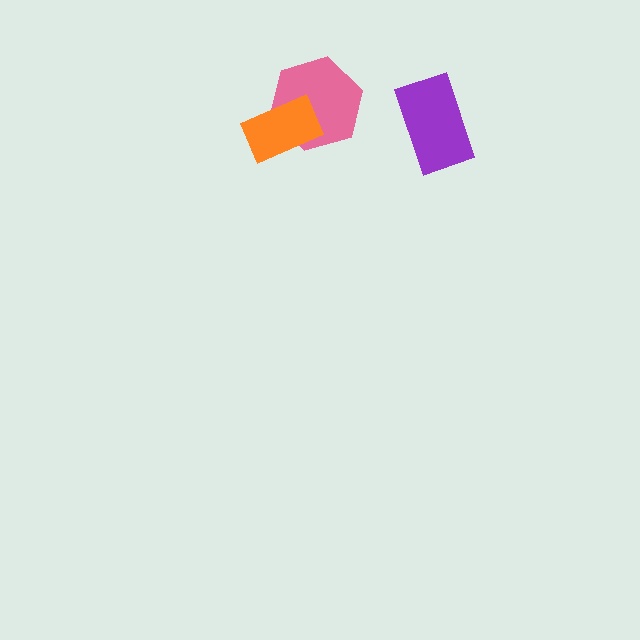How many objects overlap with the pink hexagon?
1 object overlaps with the pink hexagon.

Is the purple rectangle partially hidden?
No, no other shape covers it.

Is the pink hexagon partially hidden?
Yes, it is partially covered by another shape.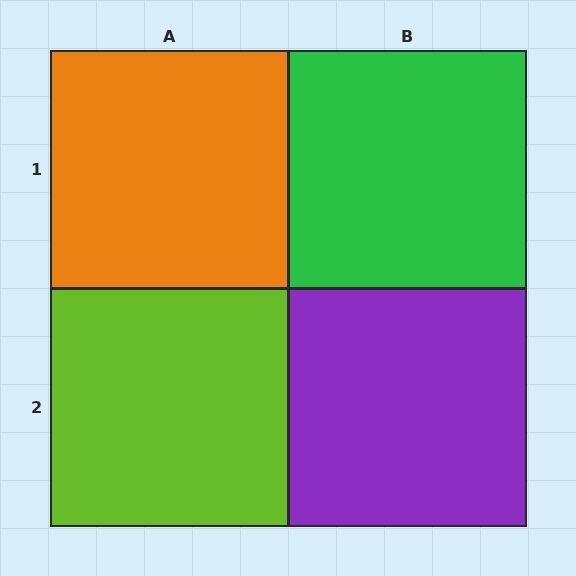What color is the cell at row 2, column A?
Lime.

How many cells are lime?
1 cell is lime.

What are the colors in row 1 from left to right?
Orange, green.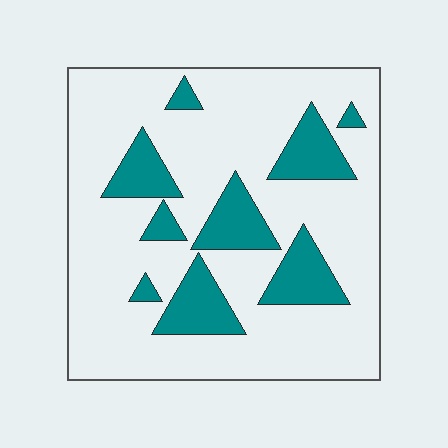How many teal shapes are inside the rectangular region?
9.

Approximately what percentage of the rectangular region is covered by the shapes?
Approximately 20%.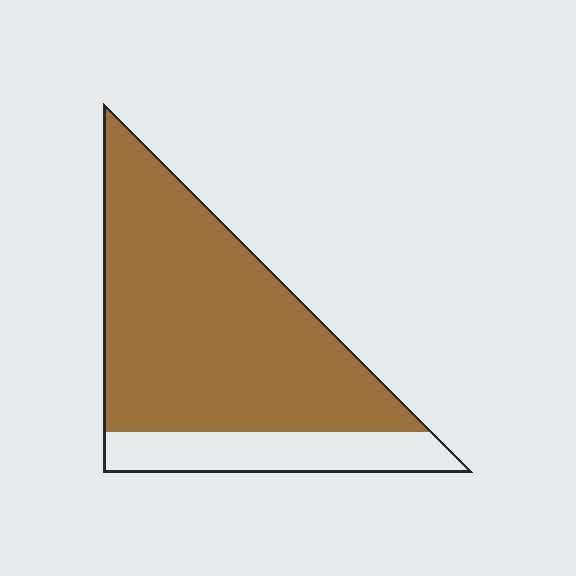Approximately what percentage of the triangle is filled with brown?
Approximately 80%.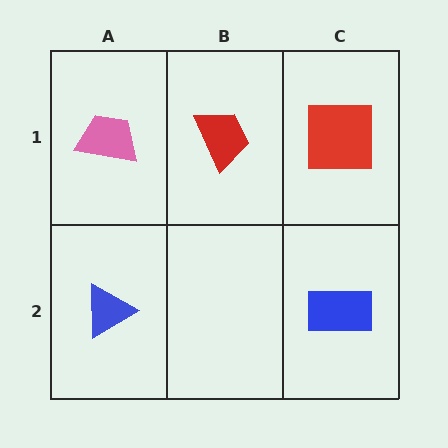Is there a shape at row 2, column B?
No, that cell is empty.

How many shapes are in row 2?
2 shapes.